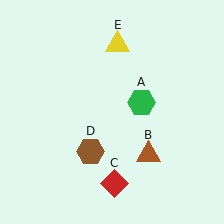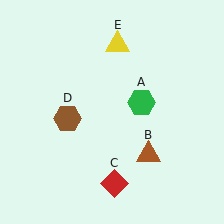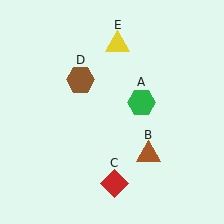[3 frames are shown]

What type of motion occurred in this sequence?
The brown hexagon (object D) rotated clockwise around the center of the scene.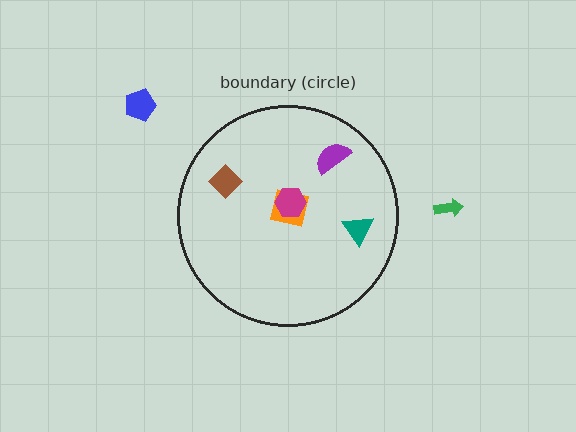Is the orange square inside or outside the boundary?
Inside.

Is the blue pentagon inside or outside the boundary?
Outside.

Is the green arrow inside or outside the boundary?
Outside.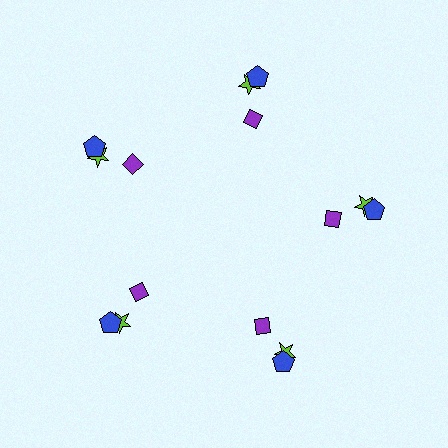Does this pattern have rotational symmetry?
Yes, this pattern has 5-fold rotational symmetry. It looks the same after rotating 72 degrees around the center.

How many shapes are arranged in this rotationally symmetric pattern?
There are 15 shapes, arranged in 5 groups of 3.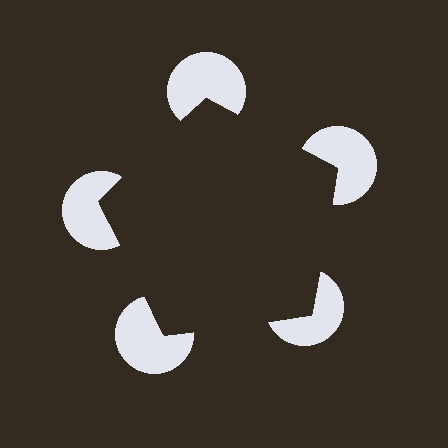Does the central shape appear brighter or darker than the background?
It typically appears slightly darker than the background, even though no actual brightness change is drawn.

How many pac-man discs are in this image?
There are 5 — one at each vertex of the illusory pentagon.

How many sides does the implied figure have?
5 sides.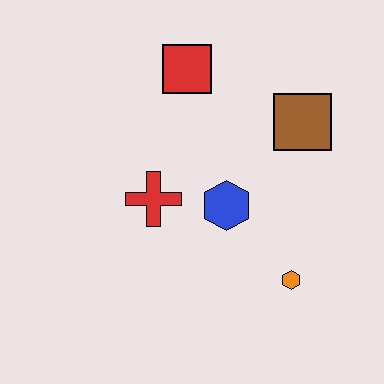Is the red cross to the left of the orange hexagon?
Yes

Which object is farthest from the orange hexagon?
The red square is farthest from the orange hexagon.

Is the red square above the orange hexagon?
Yes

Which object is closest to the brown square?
The blue hexagon is closest to the brown square.